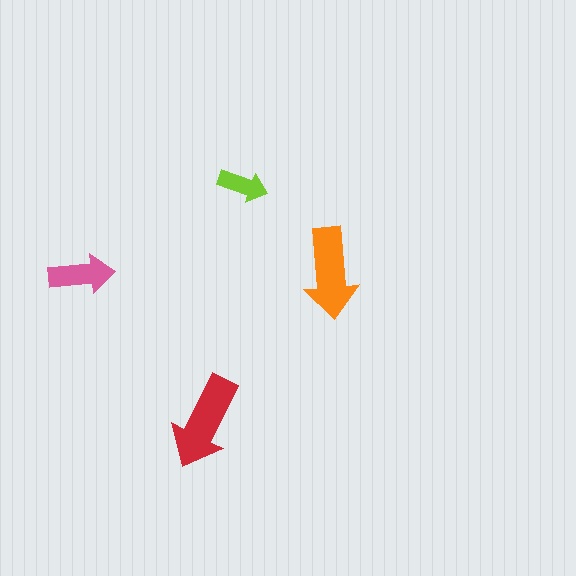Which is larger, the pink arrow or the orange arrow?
The orange one.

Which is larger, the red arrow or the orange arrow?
The red one.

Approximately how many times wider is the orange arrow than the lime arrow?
About 2 times wider.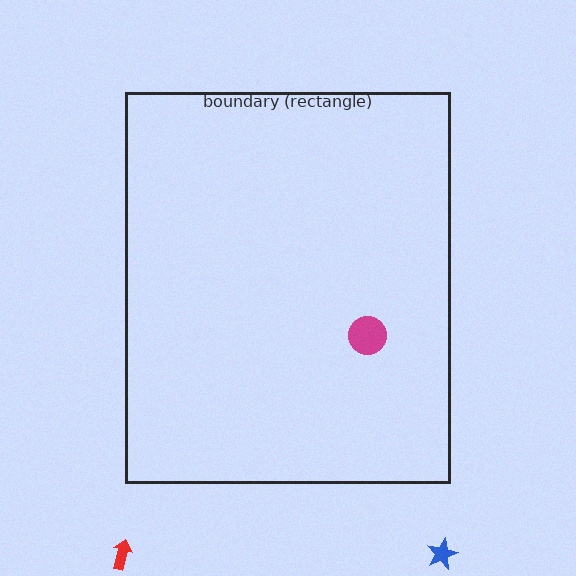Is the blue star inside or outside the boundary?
Outside.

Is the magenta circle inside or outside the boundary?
Inside.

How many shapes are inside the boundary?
1 inside, 2 outside.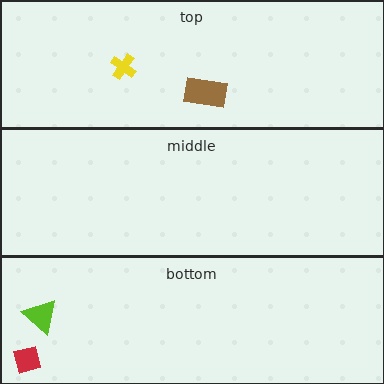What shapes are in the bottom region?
The lime triangle, the red square.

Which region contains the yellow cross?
The top region.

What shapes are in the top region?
The yellow cross, the brown rectangle.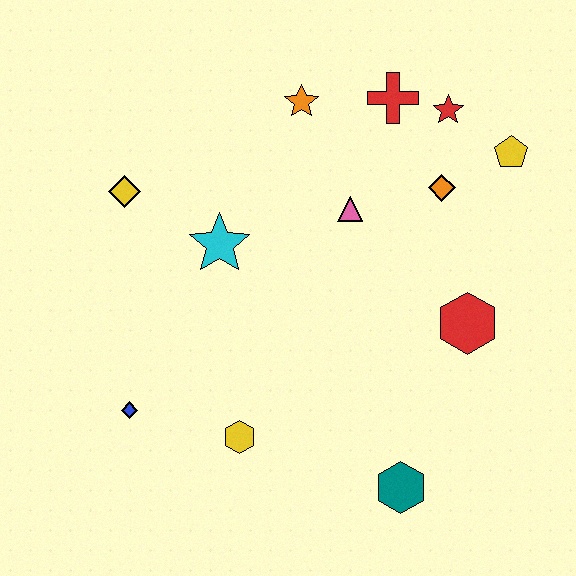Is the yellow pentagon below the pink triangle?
No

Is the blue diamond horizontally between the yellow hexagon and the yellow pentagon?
No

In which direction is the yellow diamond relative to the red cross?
The yellow diamond is to the left of the red cross.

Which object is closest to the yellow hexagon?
The blue diamond is closest to the yellow hexagon.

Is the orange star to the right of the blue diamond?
Yes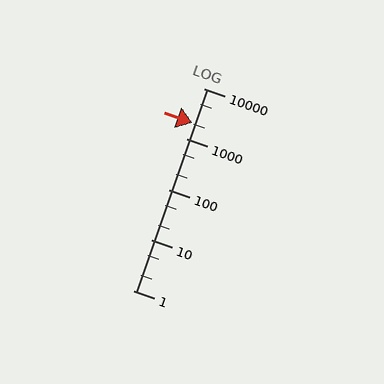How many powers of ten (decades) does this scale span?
The scale spans 4 decades, from 1 to 10000.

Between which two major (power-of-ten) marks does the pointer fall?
The pointer is between 1000 and 10000.